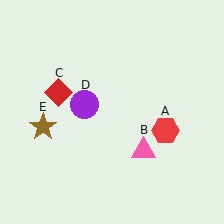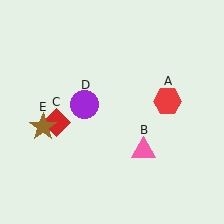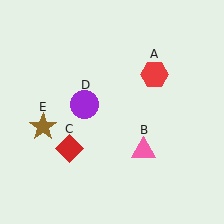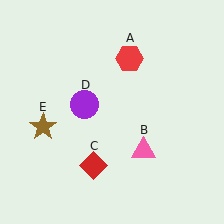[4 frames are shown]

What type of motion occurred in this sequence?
The red hexagon (object A), red diamond (object C) rotated counterclockwise around the center of the scene.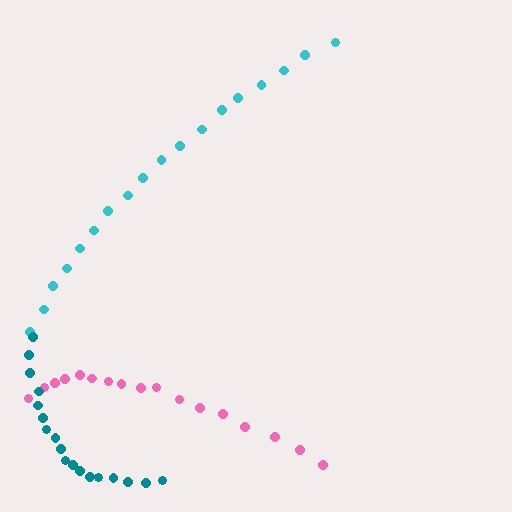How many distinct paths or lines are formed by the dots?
There are 3 distinct paths.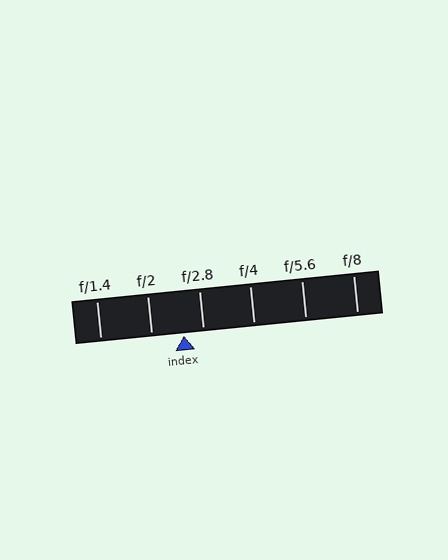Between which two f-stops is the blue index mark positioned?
The index mark is between f/2 and f/2.8.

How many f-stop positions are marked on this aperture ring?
There are 6 f-stop positions marked.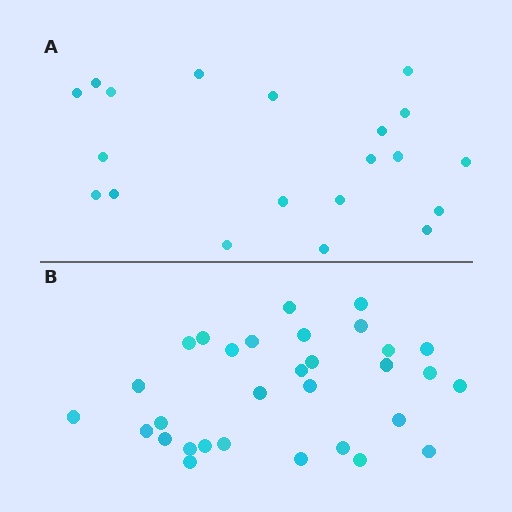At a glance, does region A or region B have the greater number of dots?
Region B (the bottom region) has more dots.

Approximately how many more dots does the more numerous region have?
Region B has roughly 12 or so more dots than region A.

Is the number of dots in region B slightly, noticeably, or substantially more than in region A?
Region B has substantially more. The ratio is roughly 1.6 to 1.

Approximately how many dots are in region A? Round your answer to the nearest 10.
About 20 dots.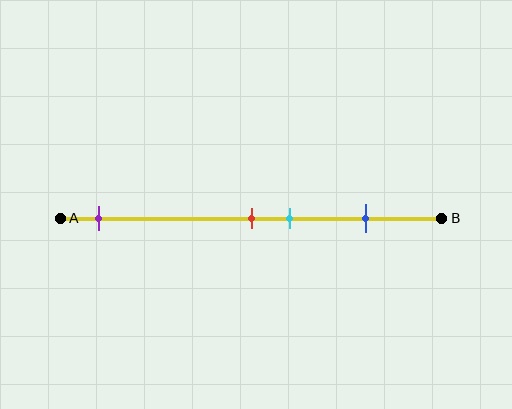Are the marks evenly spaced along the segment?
No, the marks are not evenly spaced.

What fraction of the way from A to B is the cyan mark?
The cyan mark is approximately 60% (0.6) of the way from A to B.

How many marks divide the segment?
There are 4 marks dividing the segment.